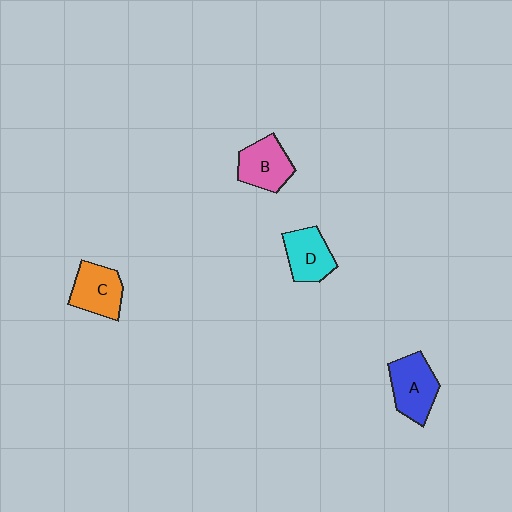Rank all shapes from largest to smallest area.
From largest to smallest: A (blue), B (pink), C (orange), D (cyan).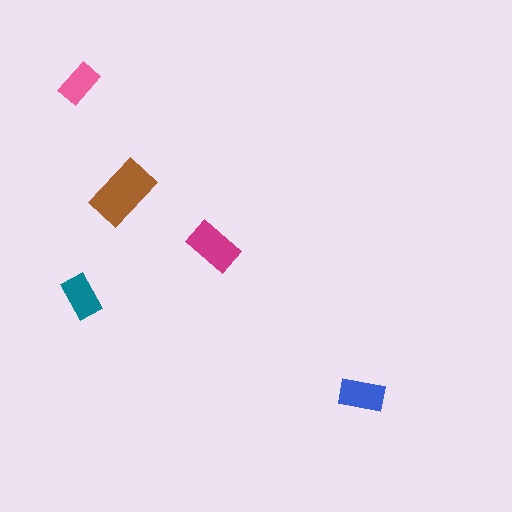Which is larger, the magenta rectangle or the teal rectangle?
The magenta one.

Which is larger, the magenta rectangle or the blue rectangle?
The magenta one.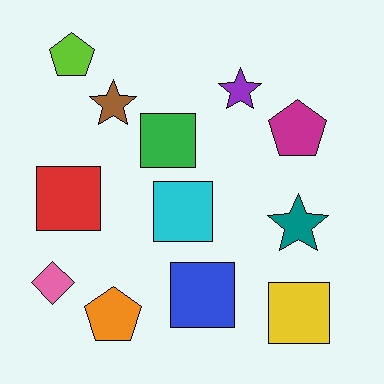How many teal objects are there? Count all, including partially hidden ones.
There is 1 teal object.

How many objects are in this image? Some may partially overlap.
There are 12 objects.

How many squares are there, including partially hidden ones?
There are 5 squares.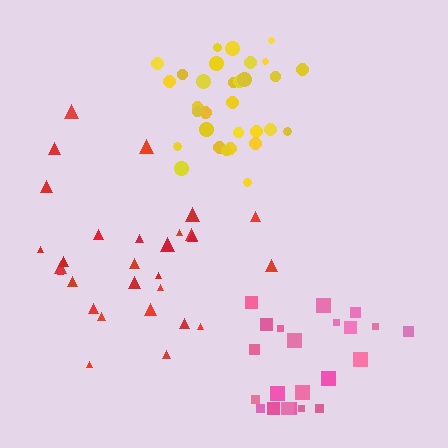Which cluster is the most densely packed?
Yellow.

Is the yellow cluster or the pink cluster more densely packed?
Yellow.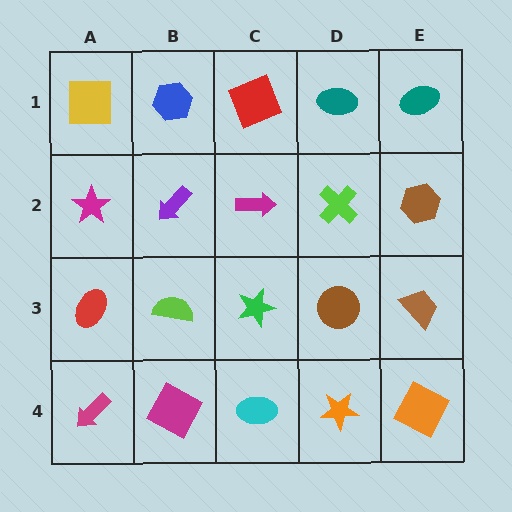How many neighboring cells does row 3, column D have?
4.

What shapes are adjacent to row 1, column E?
A brown hexagon (row 2, column E), a teal ellipse (row 1, column D).